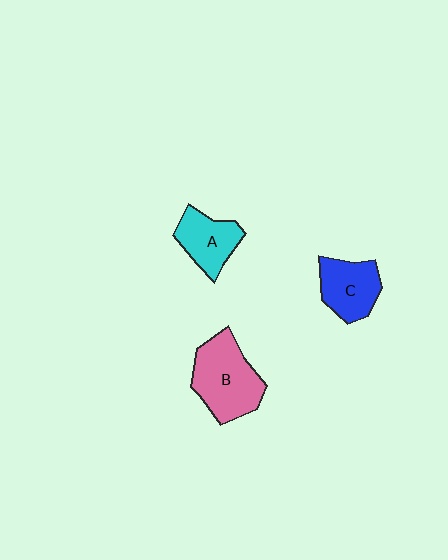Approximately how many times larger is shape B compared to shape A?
Approximately 1.5 times.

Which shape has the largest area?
Shape B (pink).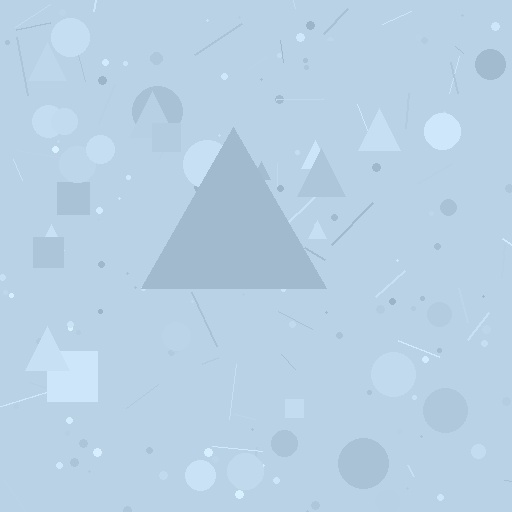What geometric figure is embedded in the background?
A triangle is embedded in the background.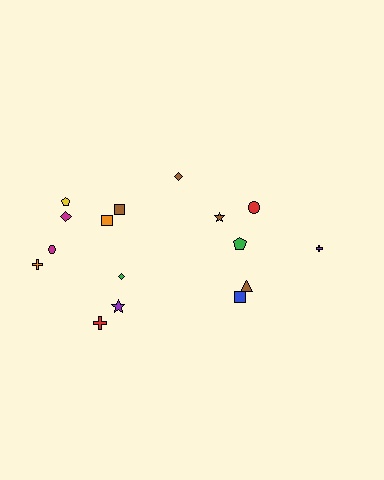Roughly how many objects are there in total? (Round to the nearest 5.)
Roughly 15 objects in total.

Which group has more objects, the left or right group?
The left group.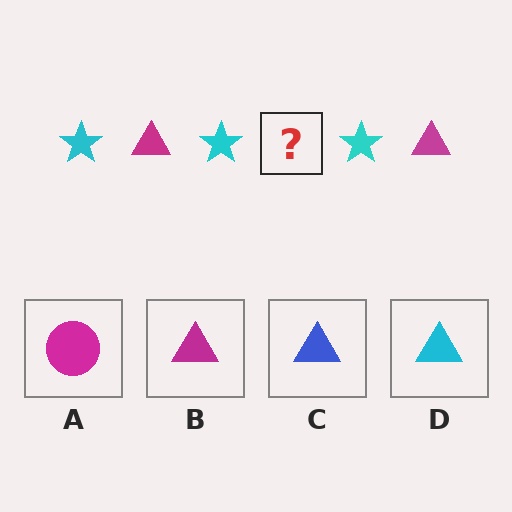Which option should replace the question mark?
Option B.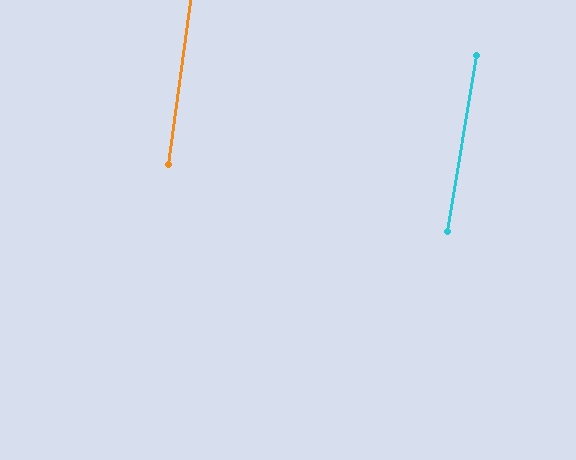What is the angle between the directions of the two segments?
Approximately 2 degrees.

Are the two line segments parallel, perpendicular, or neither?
Parallel — their directions differ by only 1.9°.